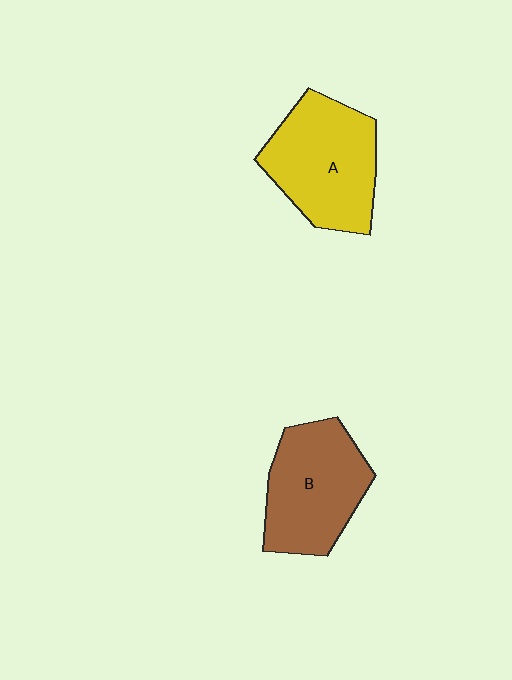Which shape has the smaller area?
Shape B (brown).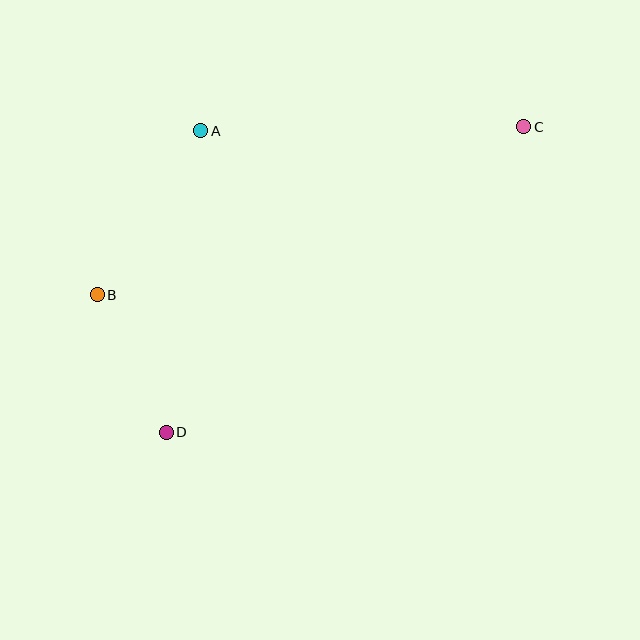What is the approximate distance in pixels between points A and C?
The distance between A and C is approximately 323 pixels.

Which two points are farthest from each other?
Points C and D are farthest from each other.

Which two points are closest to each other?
Points B and D are closest to each other.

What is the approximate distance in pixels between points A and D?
The distance between A and D is approximately 304 pixels.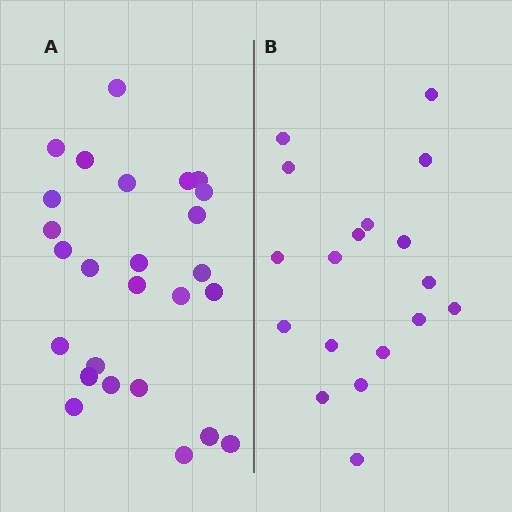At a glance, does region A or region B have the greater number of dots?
Region A (the left region) has more dots.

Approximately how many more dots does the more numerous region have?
Region A has roughly 8 or so more dots than region B.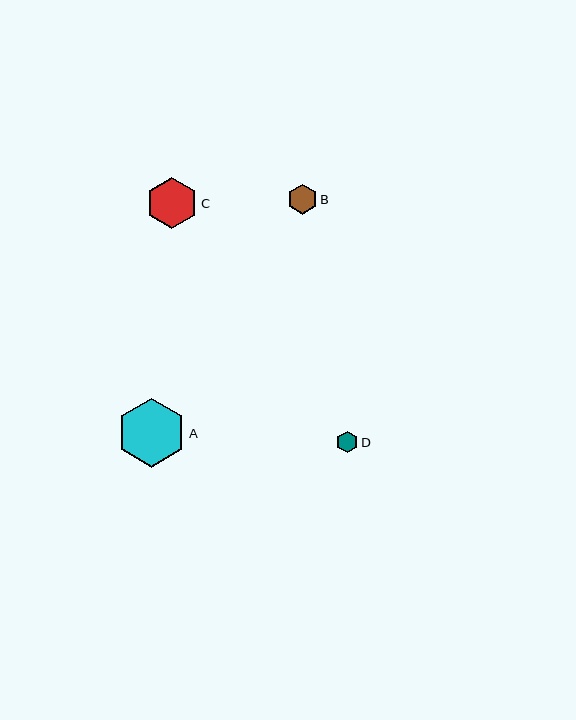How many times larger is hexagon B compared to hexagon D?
Hexagon B is approximately 1.4 times the size of hexagon D.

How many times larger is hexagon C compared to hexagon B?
Hexagon C is approximately 1.7 times the size of hexagon B.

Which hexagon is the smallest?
Hexagon D is the smallest with a size of approximately 21 pixels.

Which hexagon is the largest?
Hexagon A is the largest with a size of approximately 69 pixels.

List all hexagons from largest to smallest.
From largest to smallest: A, C, B, D.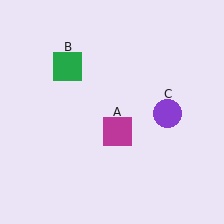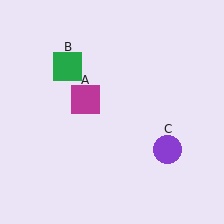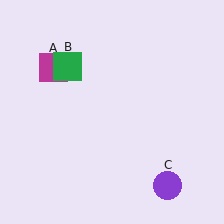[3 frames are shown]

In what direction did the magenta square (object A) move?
The magenta square (object A) moved up and to the left.